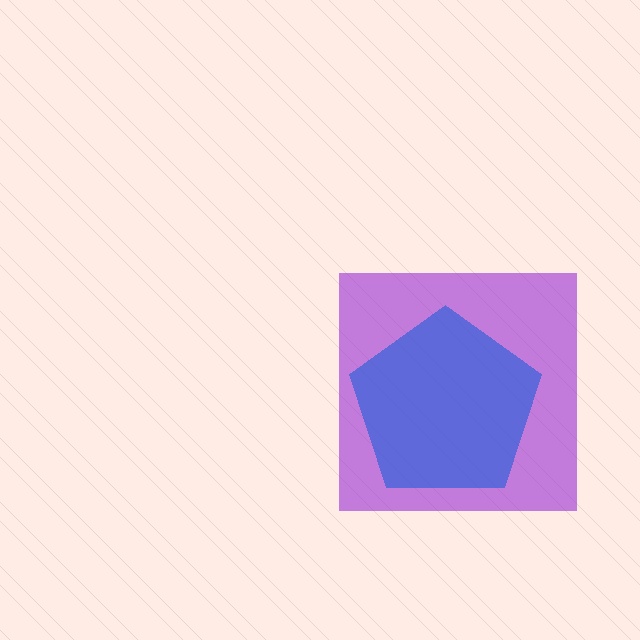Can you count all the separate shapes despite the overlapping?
Yes, there are 2 separate shapes.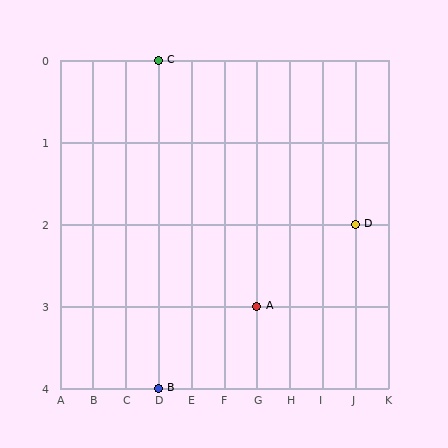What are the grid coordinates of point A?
Point A is at grid coordinates (G, 3).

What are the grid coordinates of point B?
Point B is at grid coordinates (D, 4).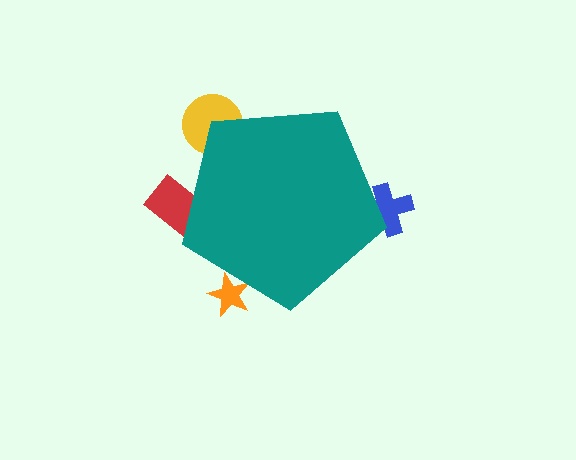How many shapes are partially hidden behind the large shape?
4 shapes are partially hidden.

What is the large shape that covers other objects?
A teal pentagon.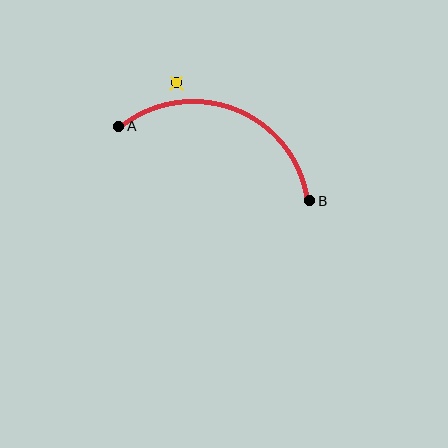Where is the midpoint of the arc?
The arc midpoint is the point on the curve farthest from the straight line joining A and B. It sits above that line.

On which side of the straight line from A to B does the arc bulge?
The arc bulges above the straight line connecting A and B.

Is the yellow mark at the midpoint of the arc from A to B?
No — the yellow mark does not lie on the arc at all. It sits slightly outside the curve.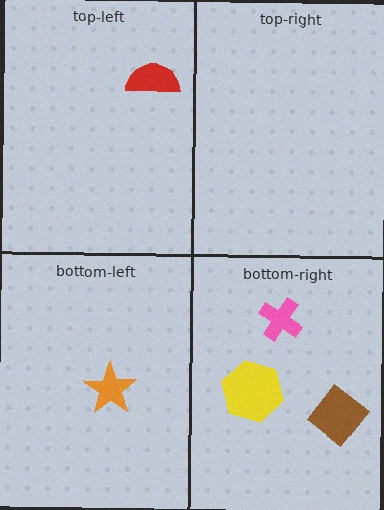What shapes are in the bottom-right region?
The brown diamond, the yellow hexagon, the pink cross.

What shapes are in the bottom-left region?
The orange star.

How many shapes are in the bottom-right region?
3.